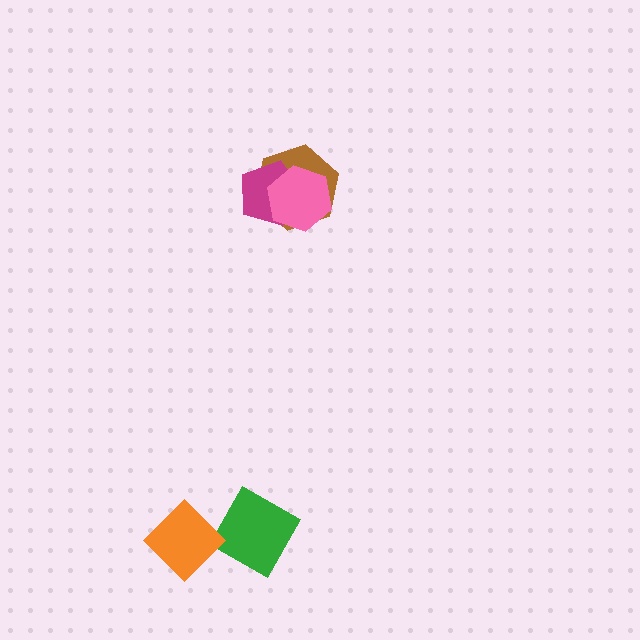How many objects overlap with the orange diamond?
0 objects overlap with the orange diamond.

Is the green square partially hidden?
No, no other shape covers it.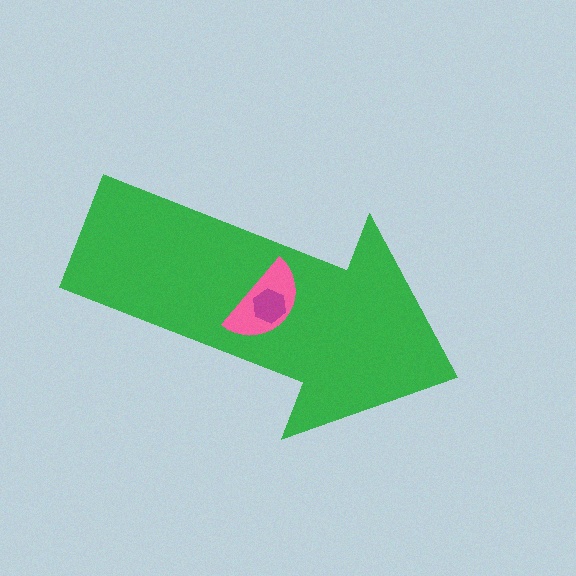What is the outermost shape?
The green arrow.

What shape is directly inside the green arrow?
The pink semicircle.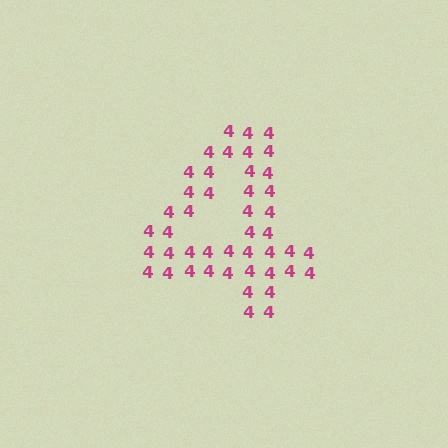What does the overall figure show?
The overall figure shows the digit 4.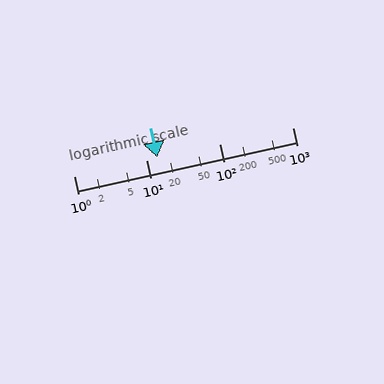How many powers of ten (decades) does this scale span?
The scale spans 3 decades, from 1 to 1000.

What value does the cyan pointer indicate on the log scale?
The pointer indicates approximately 14.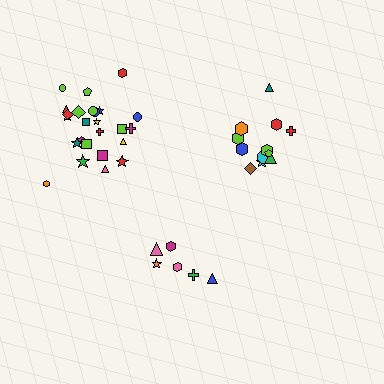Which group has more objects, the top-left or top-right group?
The top-left group.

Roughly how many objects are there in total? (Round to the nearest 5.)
Roughly 45 objects in total.